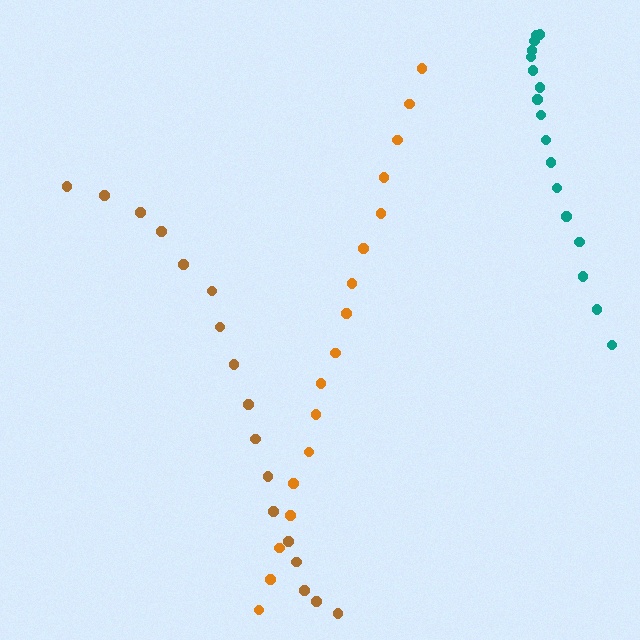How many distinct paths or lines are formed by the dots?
There are 3 distinct paths.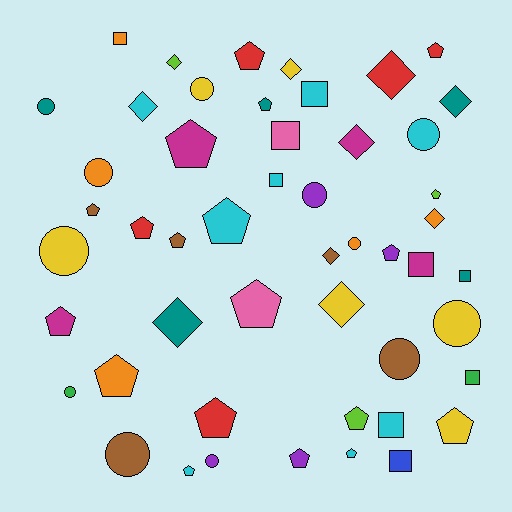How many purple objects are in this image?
There are 4 purple objects.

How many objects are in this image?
There are 50 objects.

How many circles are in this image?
There are 12 circles.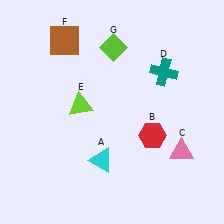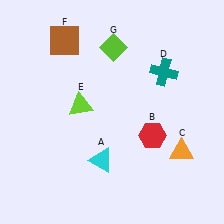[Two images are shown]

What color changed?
The triangle (C) changed from pink in Image 1 to orange in Image 2.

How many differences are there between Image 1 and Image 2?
There is 1 difference between the two images.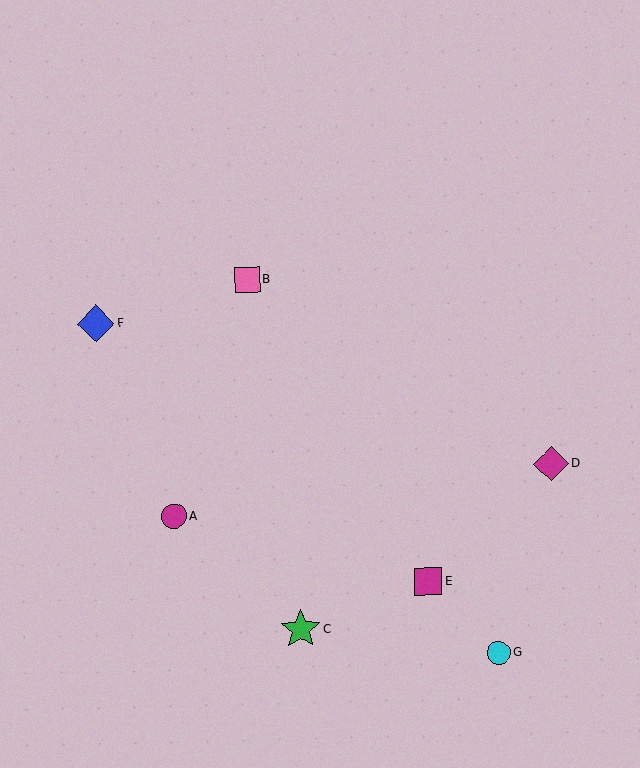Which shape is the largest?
The green star (labeled C) is the largest.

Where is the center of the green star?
The center of the green star is at (301, 629).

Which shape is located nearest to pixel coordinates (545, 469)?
The magenta diamond (labeled D) at (551, 464) is nearest to that location.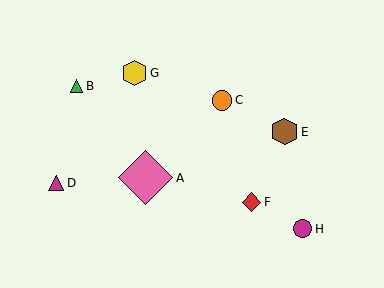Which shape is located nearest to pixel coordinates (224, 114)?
The orange circle (labeled C) at (222, 100) is nearest to that location.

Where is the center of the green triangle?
The center of the green triangle is at (77, 86).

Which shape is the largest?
The pink diamond (labeled A) is the largest.